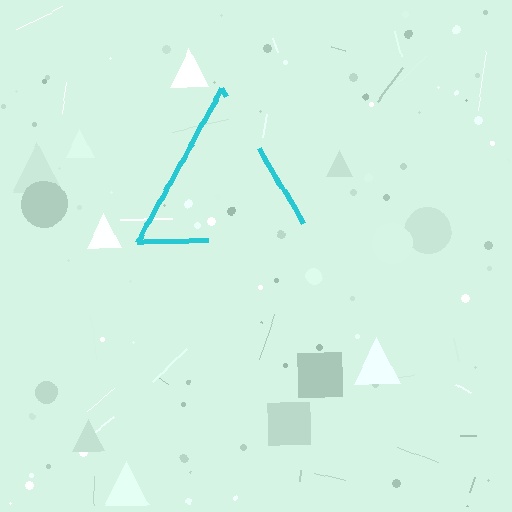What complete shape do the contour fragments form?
The contour fragments form a triangle.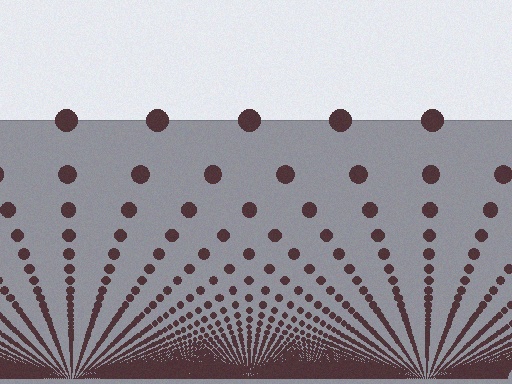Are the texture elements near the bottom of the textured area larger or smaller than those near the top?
Smaller. The gradient is inverted — elements near the bottom are smaller and denser.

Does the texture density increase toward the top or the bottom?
Density increases toward the bottom.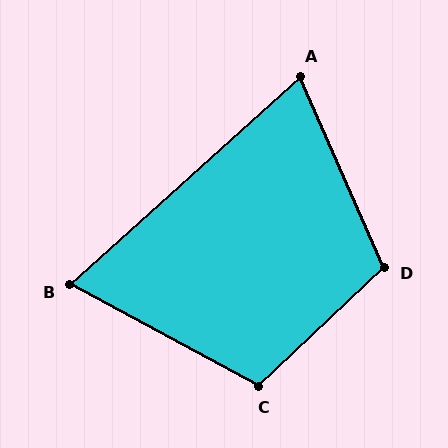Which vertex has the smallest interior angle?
B, at approximately 70 degrees.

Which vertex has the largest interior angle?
D, at approximately 110 degrees.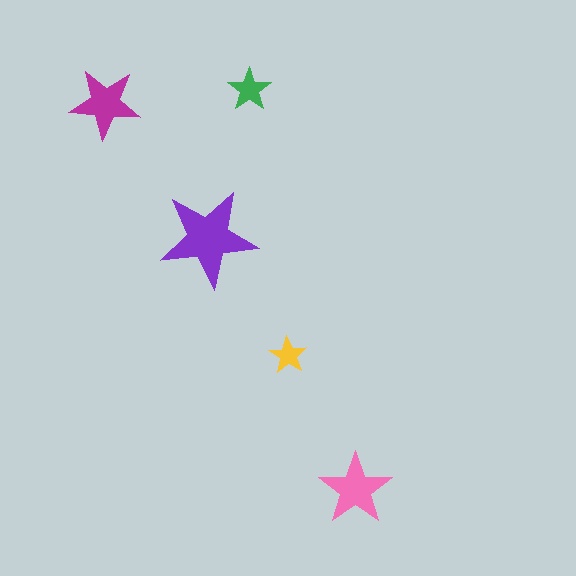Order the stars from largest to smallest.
the purple one, the pink one, the magenta one, the green one, the yellow one.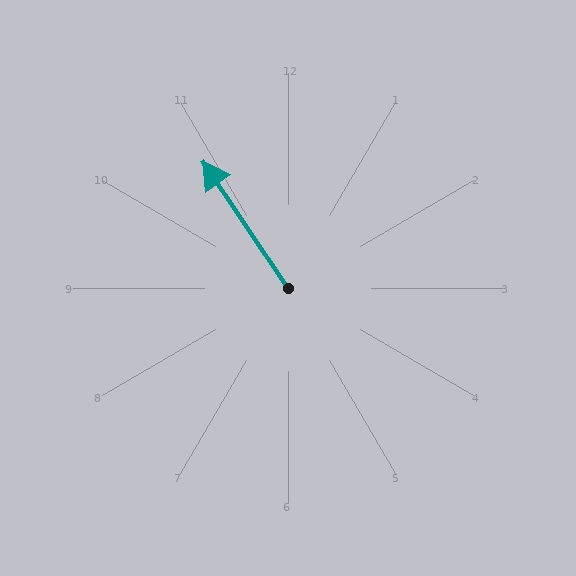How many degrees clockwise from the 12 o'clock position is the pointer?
Approximately 326 degrees.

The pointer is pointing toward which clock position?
Roughly 11 o'clock.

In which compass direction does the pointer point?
Northwest.